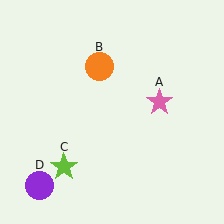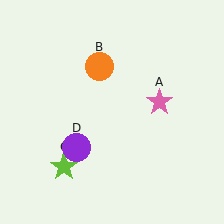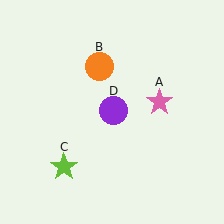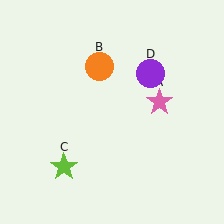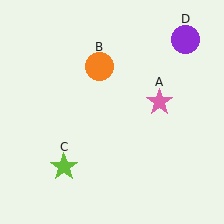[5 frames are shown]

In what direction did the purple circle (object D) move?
The purple circle (object D) moved up and to the right.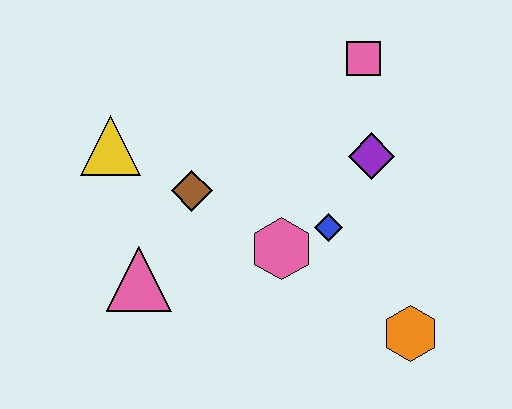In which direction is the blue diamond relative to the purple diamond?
The blue diamond is below the purple diamond.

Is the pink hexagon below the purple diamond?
Yes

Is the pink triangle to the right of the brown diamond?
No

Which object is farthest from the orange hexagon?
The yellow triangle is farthest from the orange hexagon.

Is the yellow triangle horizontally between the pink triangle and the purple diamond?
No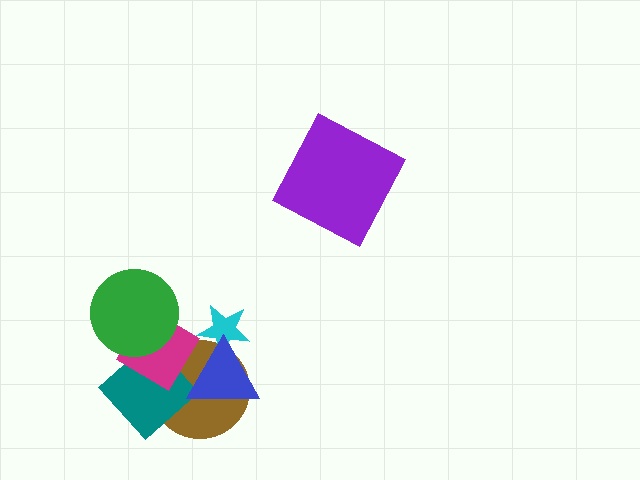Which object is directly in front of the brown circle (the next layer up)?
The teal diamond is directly in front of the brown circle.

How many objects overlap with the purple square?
0 objects overlap with the purple square.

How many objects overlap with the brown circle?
4 objects overlap with the brown circle.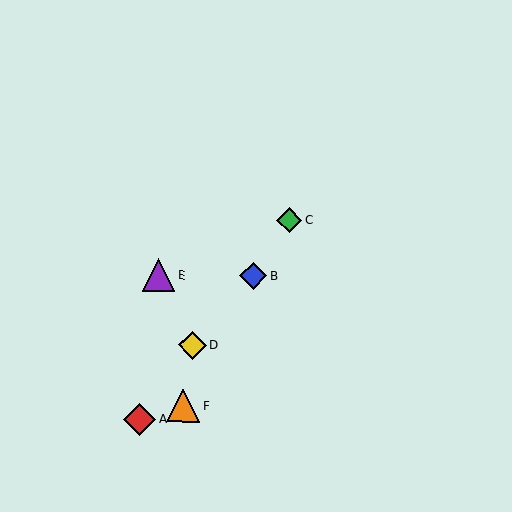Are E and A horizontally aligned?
No, E is at y≈275 and A is at y≈420.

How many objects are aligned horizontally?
2 objects (B, E) are aligned horizontally.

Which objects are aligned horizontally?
Objects B, E are aligned horizontally.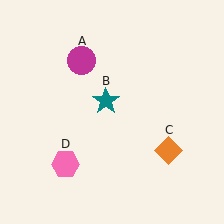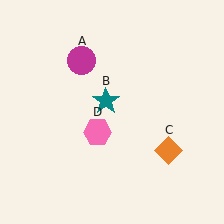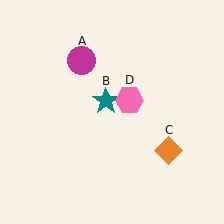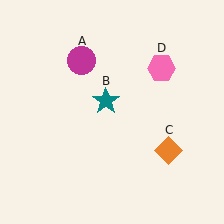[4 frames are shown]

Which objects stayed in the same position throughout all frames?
Magenta circle (object A) and teal star (object B) and orange diamond (object C) remained stationary.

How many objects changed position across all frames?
1 object changed position: pink hexagon (object D).